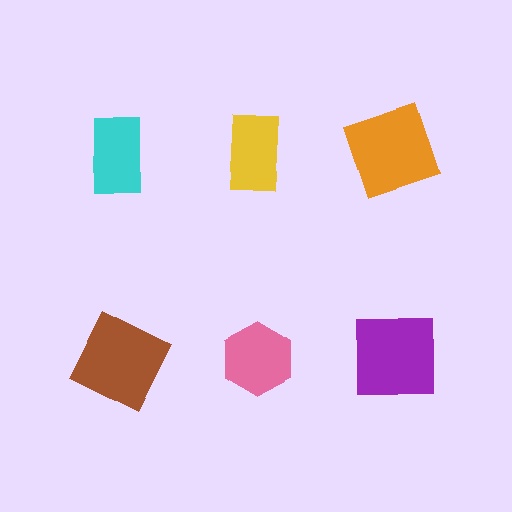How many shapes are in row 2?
3 shapes.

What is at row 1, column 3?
An orange square.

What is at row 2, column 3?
A purple square.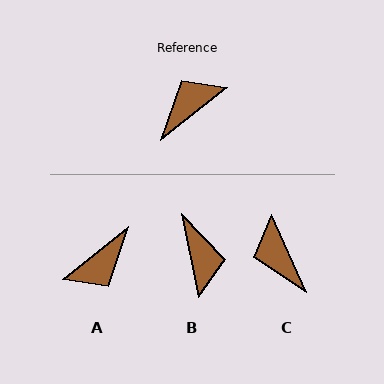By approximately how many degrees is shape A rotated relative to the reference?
Approximately 180 degrees clockwise.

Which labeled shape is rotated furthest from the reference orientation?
A, about 180 degrees away.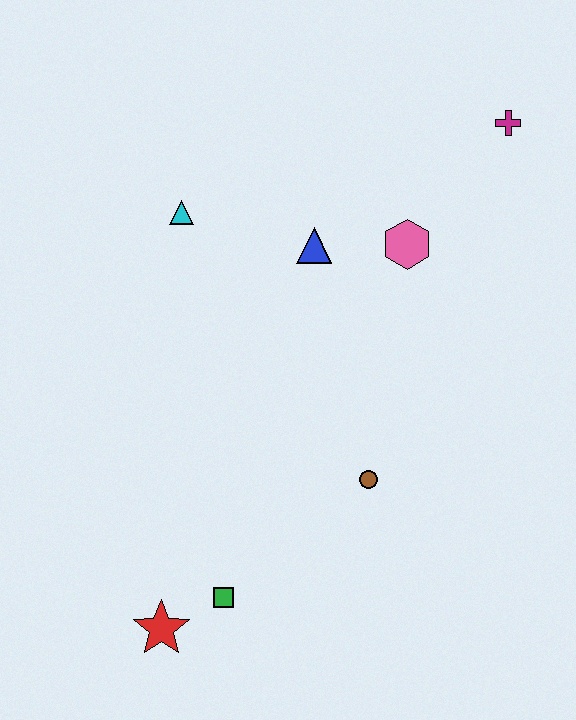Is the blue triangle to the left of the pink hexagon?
Yes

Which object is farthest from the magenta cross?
The red star is farthest from the magenta cross.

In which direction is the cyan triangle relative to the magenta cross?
The cyan triangle is to the left of the magenta cross.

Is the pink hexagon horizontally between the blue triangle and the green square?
No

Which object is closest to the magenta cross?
The pink hexagon is closest to the magenta cross.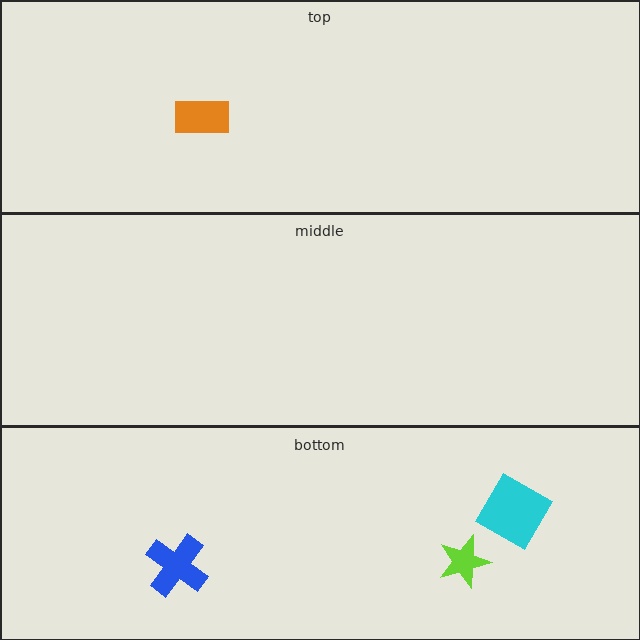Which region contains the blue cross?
The bottom region.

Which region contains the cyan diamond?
The bottom region.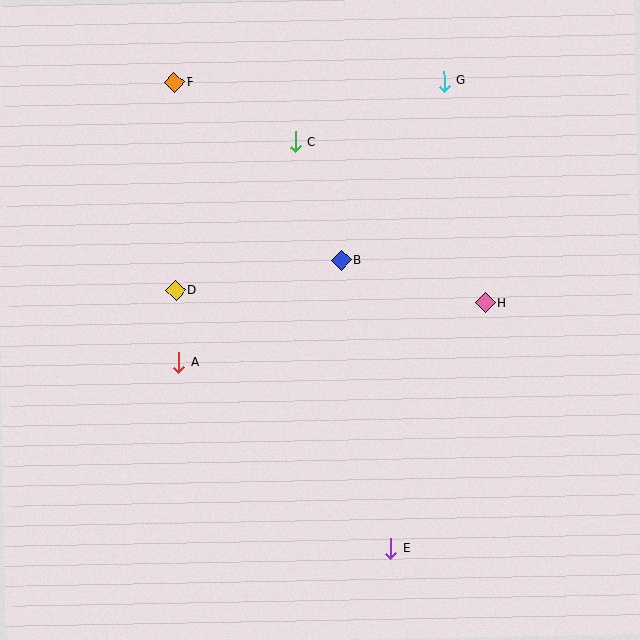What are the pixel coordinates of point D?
Point D is at (175, 290).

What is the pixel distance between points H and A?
The distance between H and A is 312 pixels.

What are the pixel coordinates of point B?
Point B is at (341, 261).